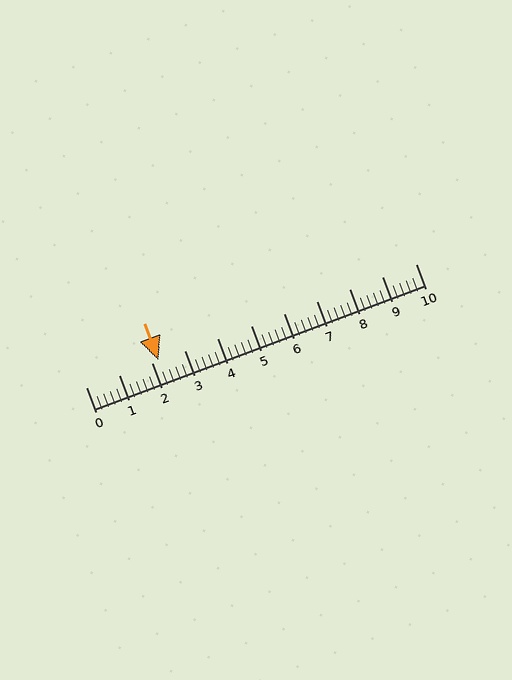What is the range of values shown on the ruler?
The ruler shows values from 0 to 10.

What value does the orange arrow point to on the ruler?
The orange arrow points to approximately 2.2.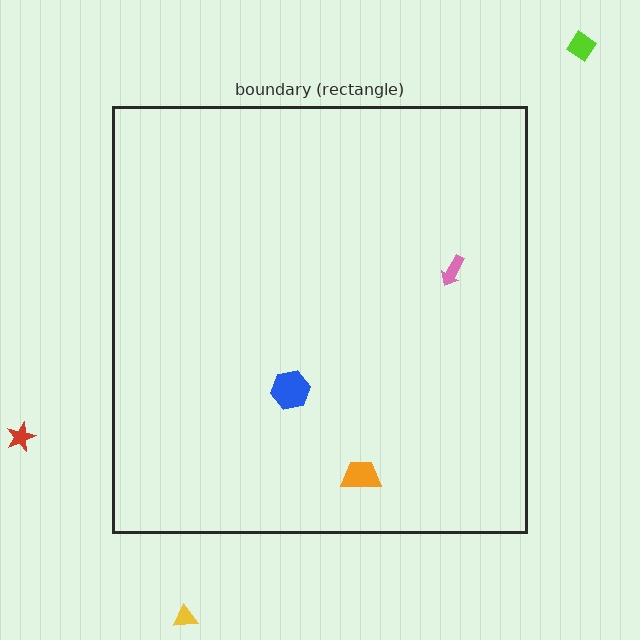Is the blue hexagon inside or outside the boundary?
Inside.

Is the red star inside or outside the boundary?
Outside.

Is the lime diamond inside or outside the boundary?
Outside.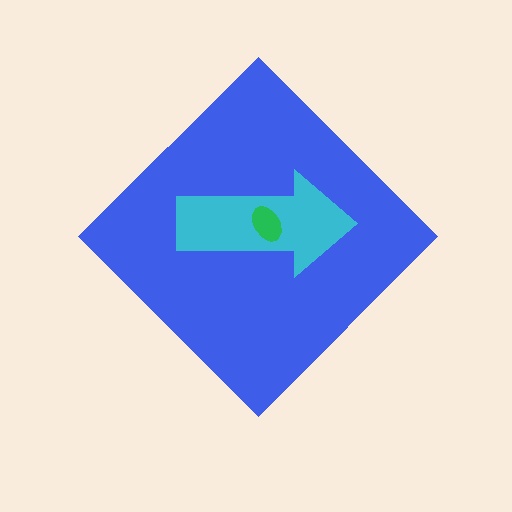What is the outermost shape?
The blue diamond.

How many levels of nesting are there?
3.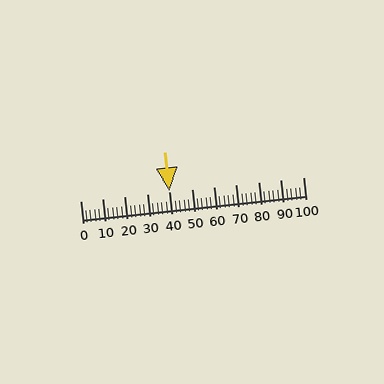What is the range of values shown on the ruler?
The ruler shows values from 0 to 100.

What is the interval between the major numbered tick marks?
The major tick marks are spaced 10 units apart.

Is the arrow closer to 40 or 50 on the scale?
The arrow is closer to 40.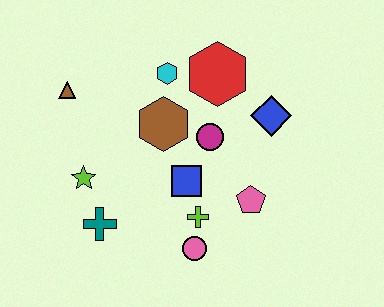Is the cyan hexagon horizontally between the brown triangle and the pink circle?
Yes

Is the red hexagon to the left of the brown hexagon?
No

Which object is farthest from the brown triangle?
The pink pentagon is farthest from the brown triangle.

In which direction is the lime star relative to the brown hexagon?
The lime star is to the left of the brown hexagon.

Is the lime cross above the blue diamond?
No